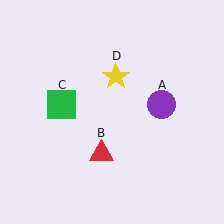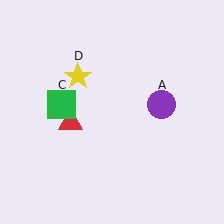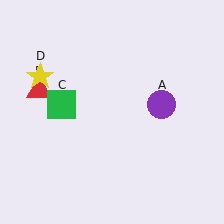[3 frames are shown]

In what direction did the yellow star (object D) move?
The yellow star (object D) moved left.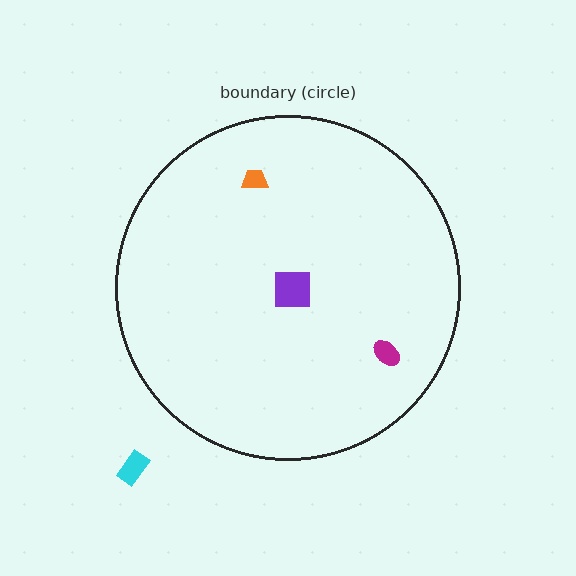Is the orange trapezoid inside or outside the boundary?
Inside.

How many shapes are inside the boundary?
3 inside, 1 outside.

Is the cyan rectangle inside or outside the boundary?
Outside.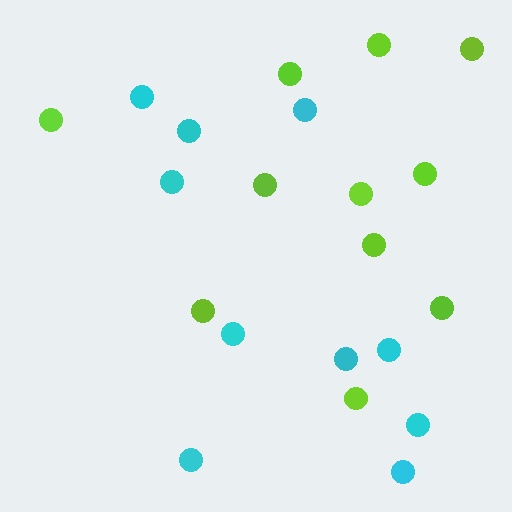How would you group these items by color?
There are 2 groups: one group of cyan circles (10) and one group of lime circles (11).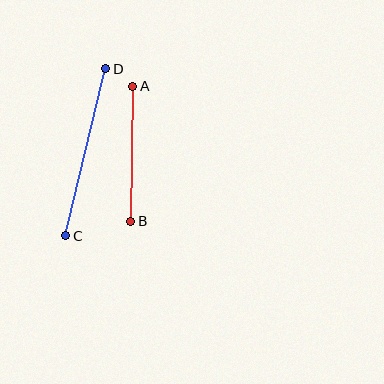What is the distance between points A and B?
The distance is approximately 135 pixels.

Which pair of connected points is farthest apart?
Points C and D are farthest apart.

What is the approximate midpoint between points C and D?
The midpoint is at approximately (86, 152) pixels.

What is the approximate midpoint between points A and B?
The midpoint is at approximately (132, 154) pixels.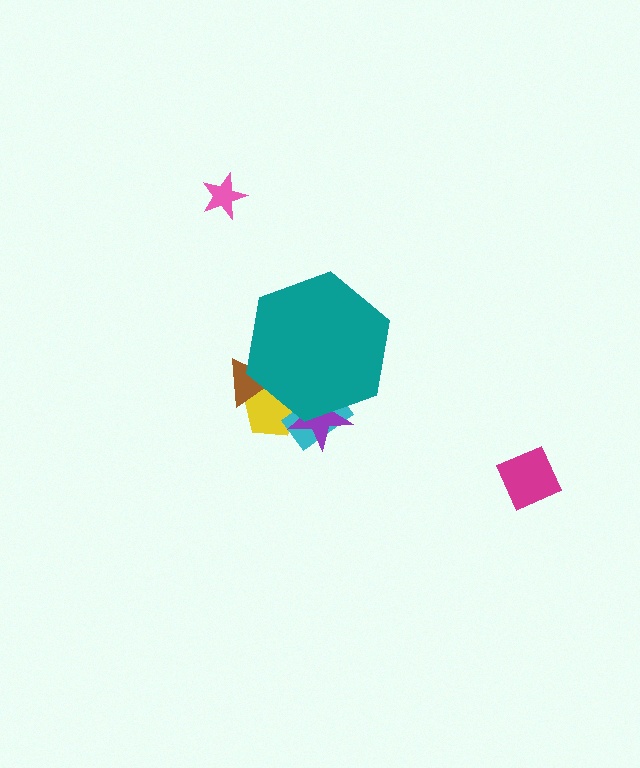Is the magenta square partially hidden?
No, the magenta square is fully visible.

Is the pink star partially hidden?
No, the pink star is fully visible.